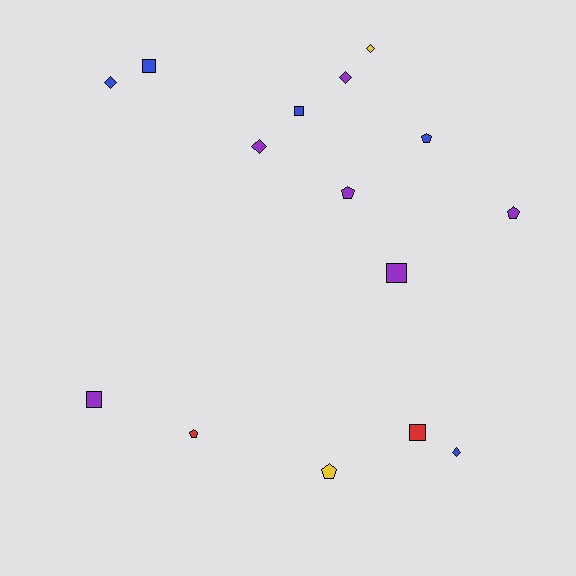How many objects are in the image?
There are 15 objects.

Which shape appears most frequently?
Diamond, with 5 objects.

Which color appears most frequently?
Purple, with 6 objects.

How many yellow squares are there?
There are no yellow squares.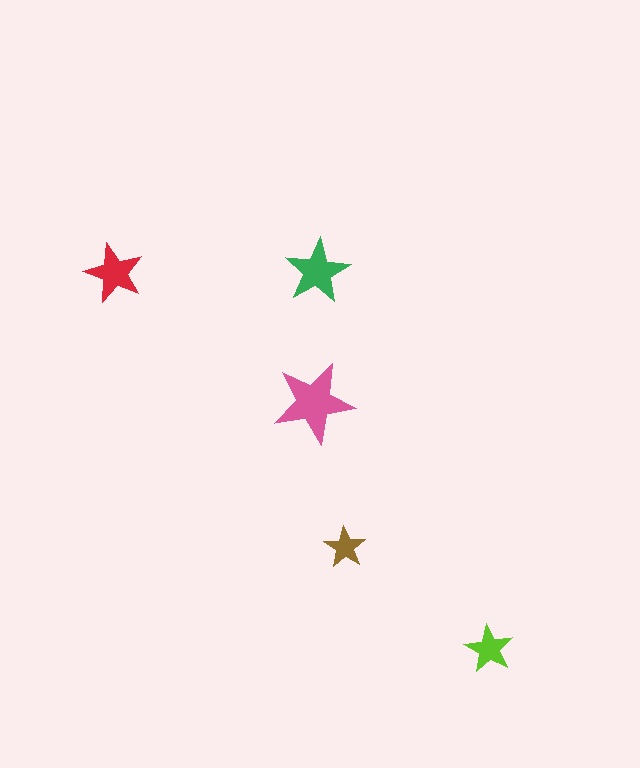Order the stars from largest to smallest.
the pink one, the green one, the red one, the lime one, the brown one.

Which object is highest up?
The green star is topmost.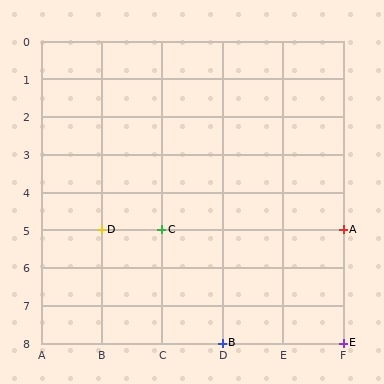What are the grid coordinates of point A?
Point A is at grid coordinates (F, 5).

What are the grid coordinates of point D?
Point D is at grid coordinates (B, 5).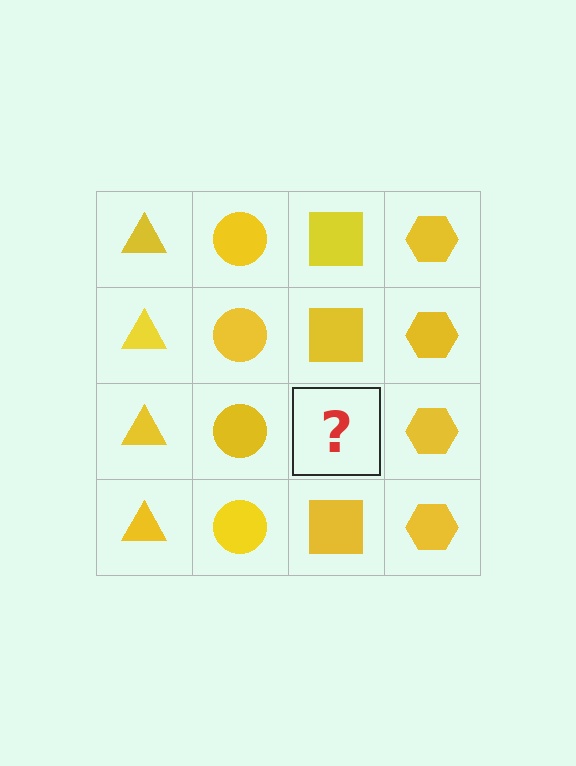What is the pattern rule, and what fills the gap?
The rule is that each column has a consistent shape. The gap should be filled with a yellow square.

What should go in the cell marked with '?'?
The missing cell should contain a yellow square.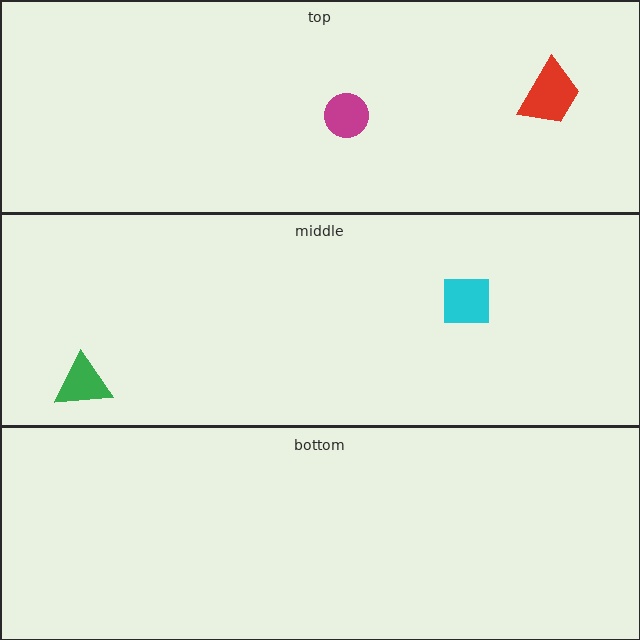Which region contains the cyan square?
The middle region.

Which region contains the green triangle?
The middle region.